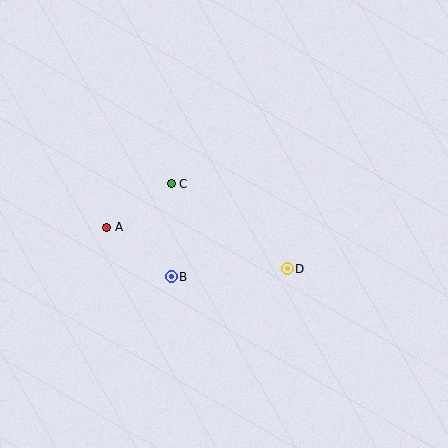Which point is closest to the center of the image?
Point C at (171, 184) is closest to the center.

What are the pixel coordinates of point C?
Point C is at (171, 184).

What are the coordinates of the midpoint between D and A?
The midpoint between D and A is at (197, 248).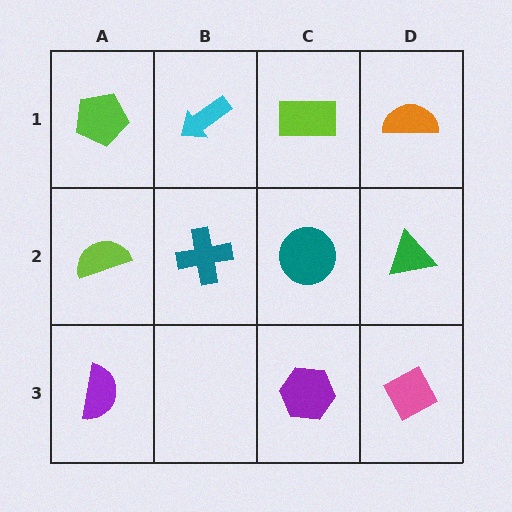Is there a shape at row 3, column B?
No, that cell is empty.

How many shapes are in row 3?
3 shapes.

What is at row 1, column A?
A lime pentagon.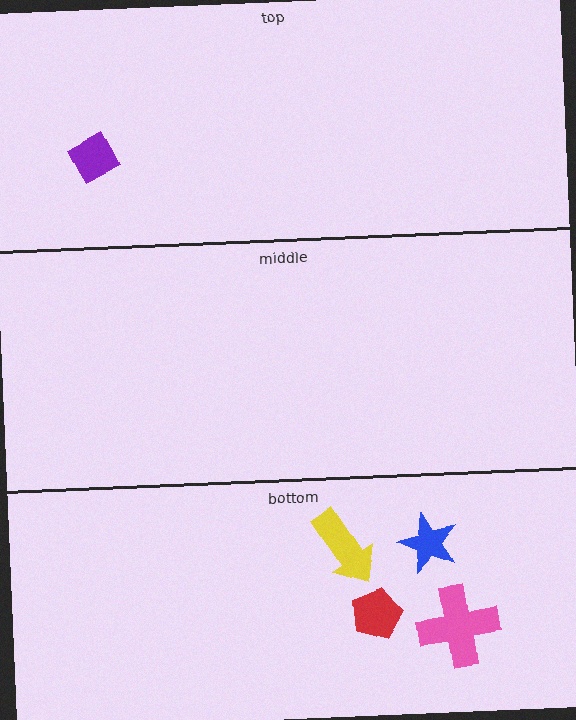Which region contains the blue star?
The bottom region.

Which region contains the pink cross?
The bottom region.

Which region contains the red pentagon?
The bottom region.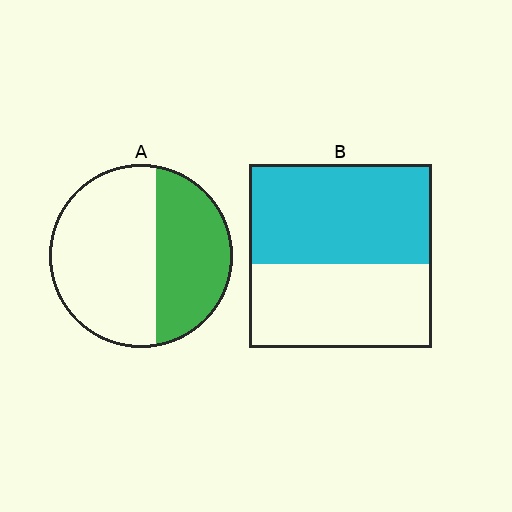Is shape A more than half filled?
No.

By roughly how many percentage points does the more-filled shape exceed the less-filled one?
By roughly 15 percentage points (B over A).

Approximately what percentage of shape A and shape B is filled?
A is approximately 40% and B is approximately 55%.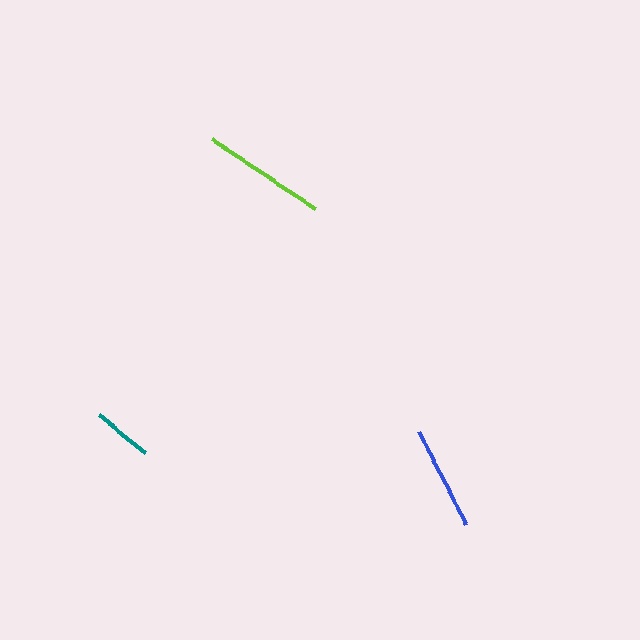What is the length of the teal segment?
The teal segment is approximately 60 pixels long.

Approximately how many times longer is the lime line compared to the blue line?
The lime line is approximately 1.2 times the length of the blue line.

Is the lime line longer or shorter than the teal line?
The lime line is longer than the teal line.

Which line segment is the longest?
The lime line is the longest at approximately 124 pixels.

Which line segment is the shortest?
The teal line is the shortest at approximately 60 pixels.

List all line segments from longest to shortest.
From longest to shortest: lime, blue, teal.